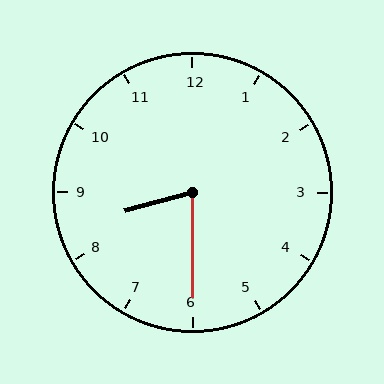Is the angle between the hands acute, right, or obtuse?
It is acute.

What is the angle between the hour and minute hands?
Approximately 75 degrees.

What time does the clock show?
8:30.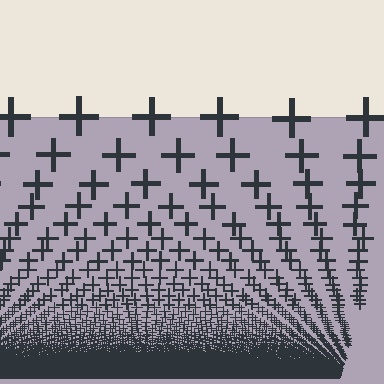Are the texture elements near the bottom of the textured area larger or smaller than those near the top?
Smaller. The gradient is inverted — elements near the bottom are smaller and denser.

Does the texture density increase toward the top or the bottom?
Density increases toward the bottom.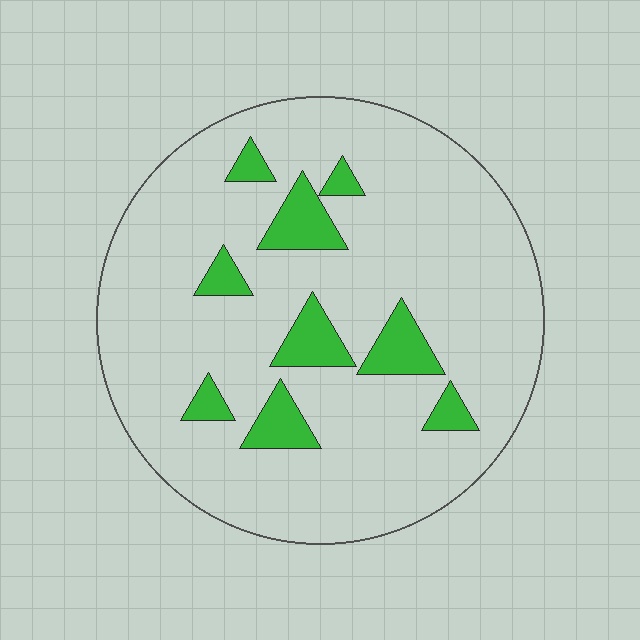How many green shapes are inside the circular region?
9.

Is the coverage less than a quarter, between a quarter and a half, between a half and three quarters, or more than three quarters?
Less than a quarter.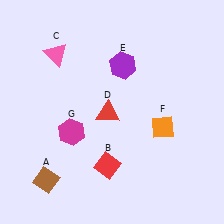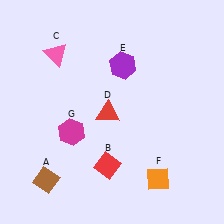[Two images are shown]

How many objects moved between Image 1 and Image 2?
1 object moved between the two images.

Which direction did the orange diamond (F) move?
The orange diamond (F) moved down.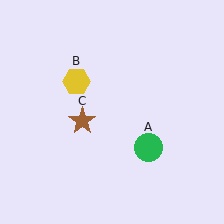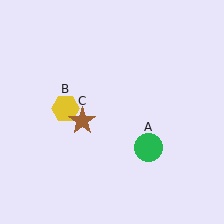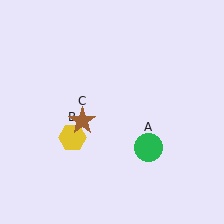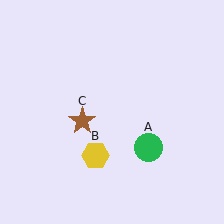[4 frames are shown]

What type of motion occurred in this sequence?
The yellow hexagon (object B) rotated counterclockwise around the center of the scene.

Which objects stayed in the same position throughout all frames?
Green circle (object A) and brown star (object C) remained stationary.